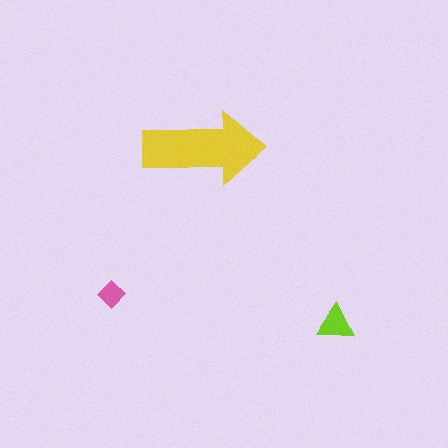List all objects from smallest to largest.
The pink diamond, the lime triangle, the yellow arrow.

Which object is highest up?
The yellow arrow is topmost.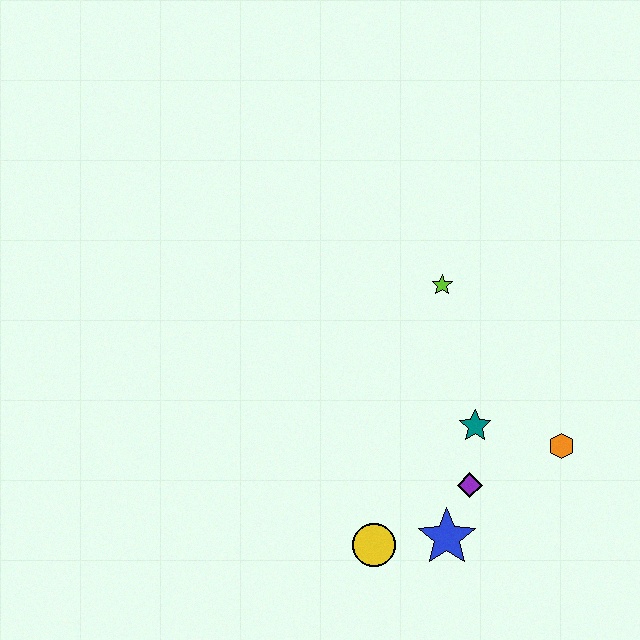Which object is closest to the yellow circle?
The blue star is closest to the yellow circle.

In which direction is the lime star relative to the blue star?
The lime star is above the blue star.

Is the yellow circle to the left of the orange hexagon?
Yes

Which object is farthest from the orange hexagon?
The yellow circle is farthest from the orange hexagon.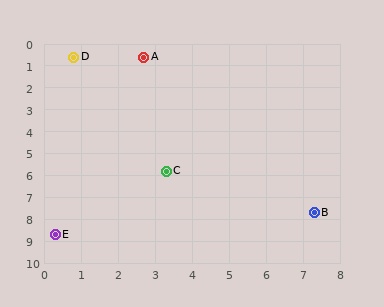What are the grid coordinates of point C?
Point C is at approximately (3.3, 5.8).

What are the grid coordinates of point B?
Point B is at approximately (7.3, 7.7).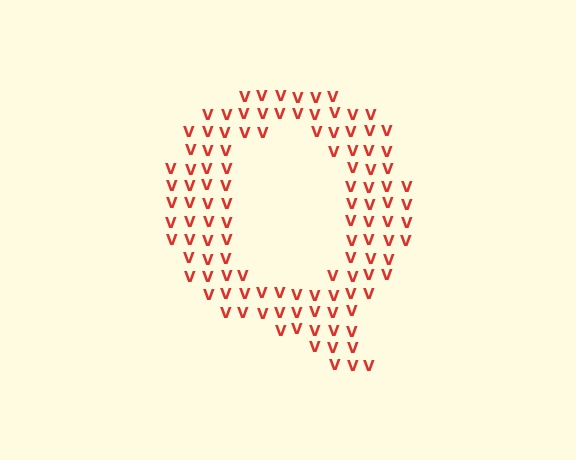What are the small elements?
The small elements are letter V's.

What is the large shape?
The large shape is the letter Q.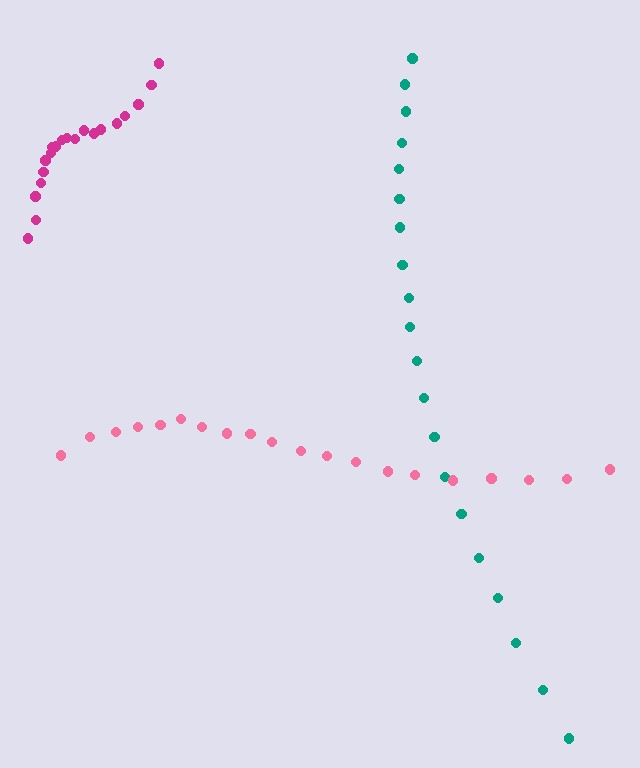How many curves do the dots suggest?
There are 3 distinct paths.